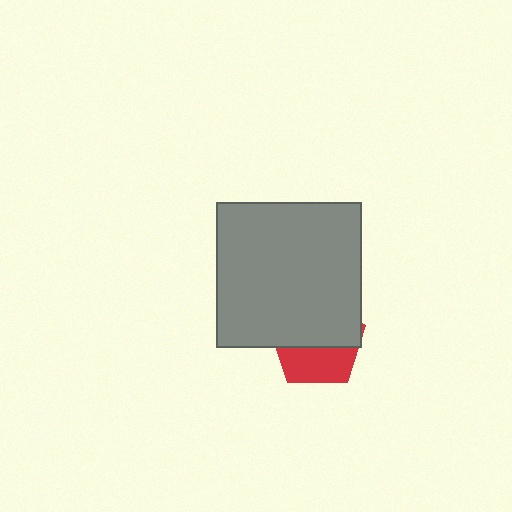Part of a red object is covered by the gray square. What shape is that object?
It is a pentagon.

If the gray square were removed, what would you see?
You would see the complete red pentagon.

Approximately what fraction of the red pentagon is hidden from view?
Roughly 59% of the red pentagon is hidden behind the gray square.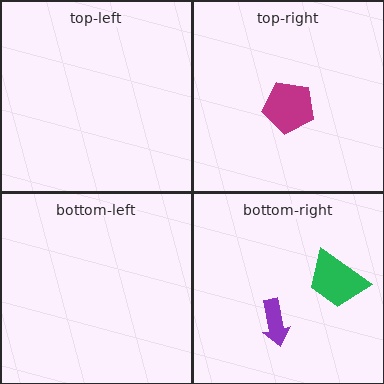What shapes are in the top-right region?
The magenta pentagon.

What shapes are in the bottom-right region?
The green trapezoid, the purple arrow.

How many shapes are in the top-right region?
1.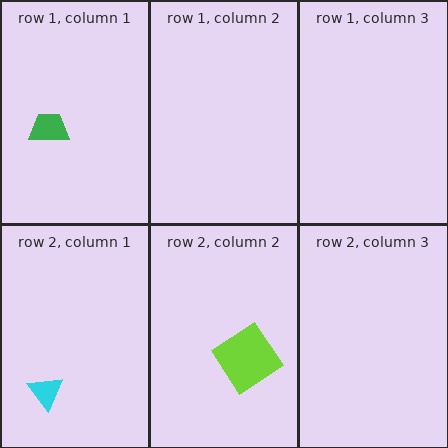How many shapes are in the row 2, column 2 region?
1.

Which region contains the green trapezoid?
The row 1, column 1 region.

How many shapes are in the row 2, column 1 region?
1.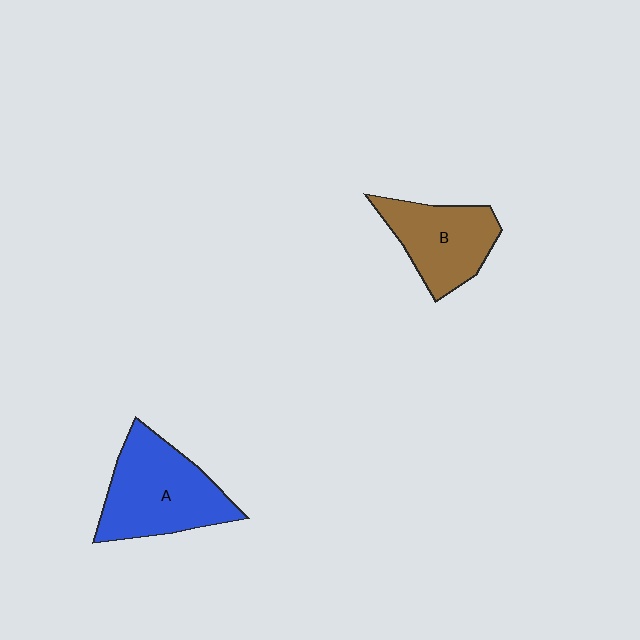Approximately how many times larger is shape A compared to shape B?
Approximately 1.3 times.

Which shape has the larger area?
Shape A (blue).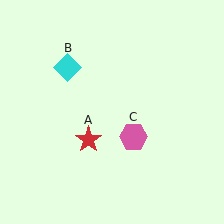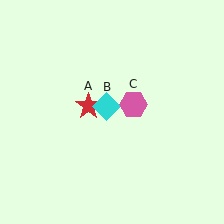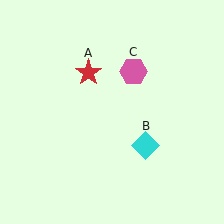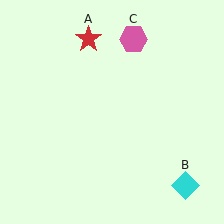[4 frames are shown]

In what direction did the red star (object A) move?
The red star (object A) moved up.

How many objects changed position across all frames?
3 objects changed position: red star (object A), cyan diamond (object B), pink hexagon (object C).